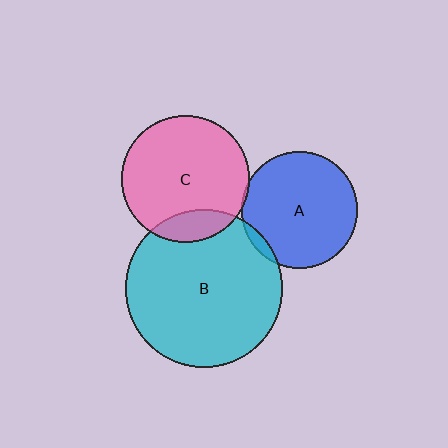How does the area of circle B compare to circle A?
Approximately 1.8 times.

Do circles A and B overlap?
Yes.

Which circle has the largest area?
Circle B (cyan).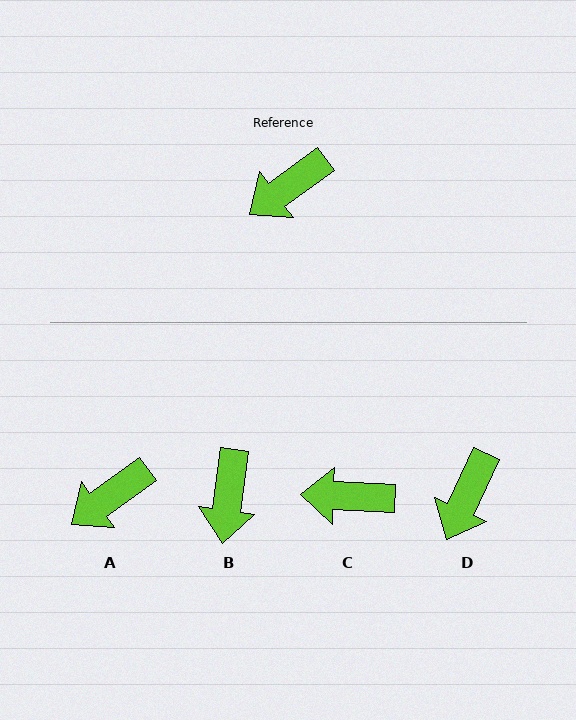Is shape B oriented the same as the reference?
No, it is off by about 46 degrees.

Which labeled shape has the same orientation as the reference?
A.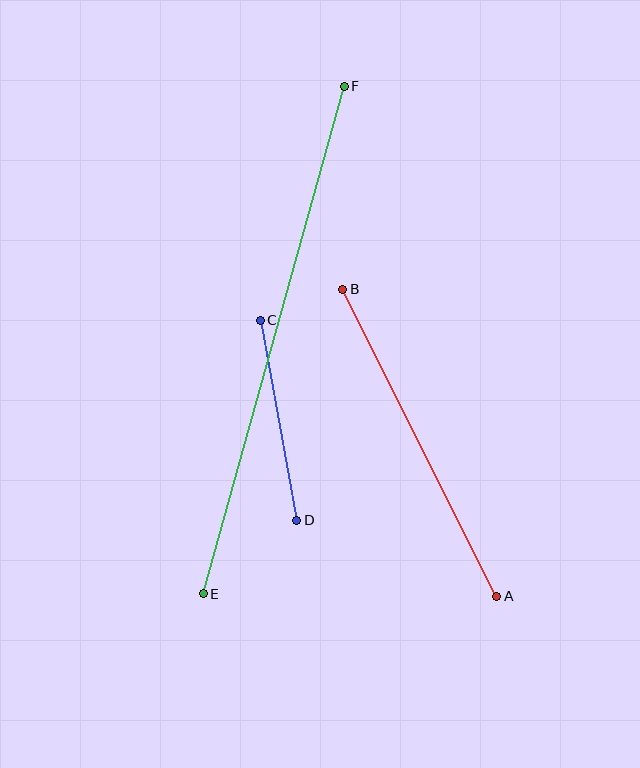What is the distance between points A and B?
The distance is approximately 343 pixels.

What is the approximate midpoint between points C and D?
The midpoint is at approximately (278, 420) pixels.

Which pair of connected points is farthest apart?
Points E and F are farthest apart.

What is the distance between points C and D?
The distance is approximately 203 pixels.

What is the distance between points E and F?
The distance is approximately 527 pixels.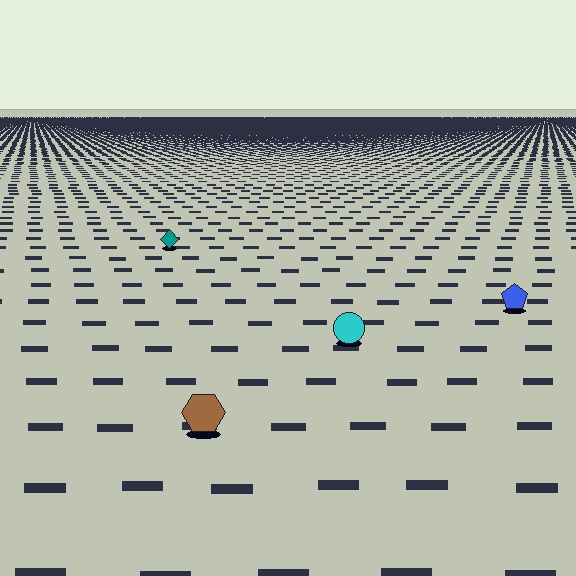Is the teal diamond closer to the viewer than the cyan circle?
No. The cyan circle is closer — you can tell from the texture gradient: the ground texture is coarser near it.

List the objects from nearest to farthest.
From nearest to farthest: the brown hexagon, the cyan circle, the blue pentagon, the teal diamond.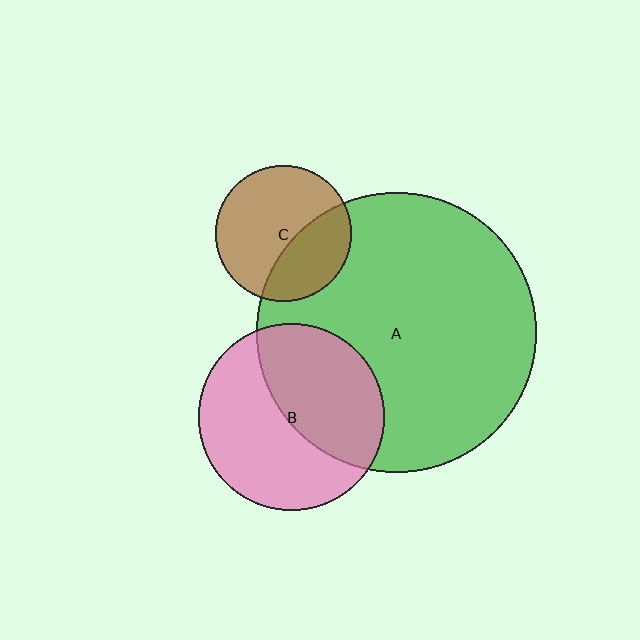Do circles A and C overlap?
Yes.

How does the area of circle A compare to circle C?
Approximately 4.2 times.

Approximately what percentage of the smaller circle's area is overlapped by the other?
Approximately 35%.